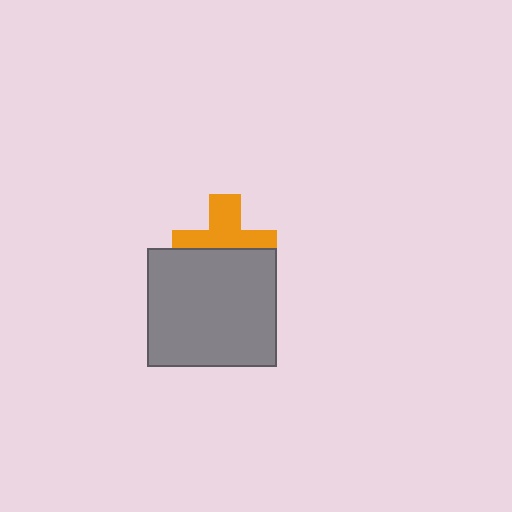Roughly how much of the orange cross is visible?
About half of it is visible (roughly 52%).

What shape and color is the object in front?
The object in front is a gray rectangle.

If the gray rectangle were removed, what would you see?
You would see the complete orange cross.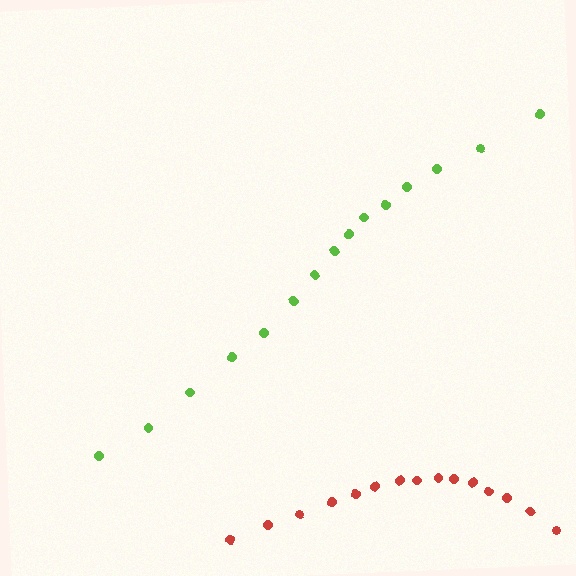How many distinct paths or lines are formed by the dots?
There are 2 distinct paths.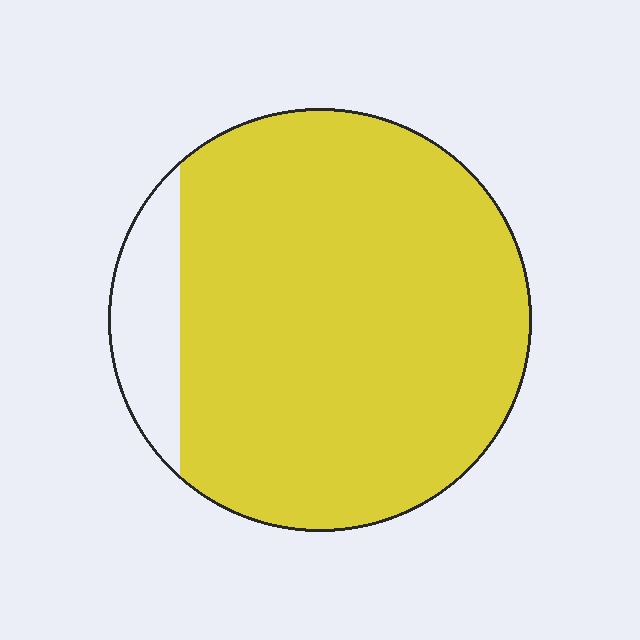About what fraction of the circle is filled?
About nine tenths (9/10).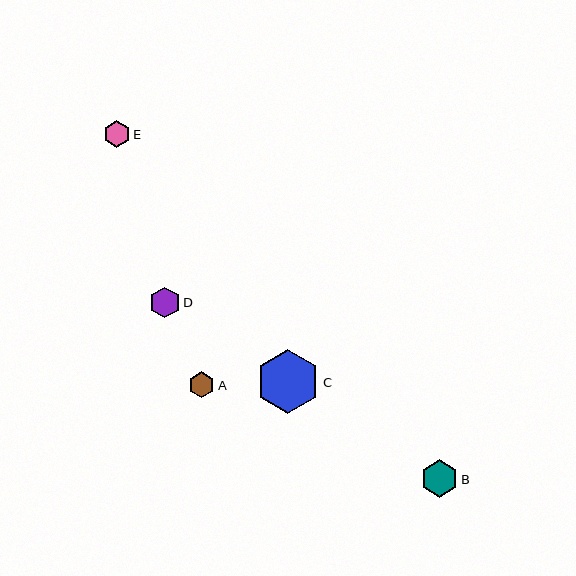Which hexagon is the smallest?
Hexagon A is the smallest with a size of approximately 26 pixels.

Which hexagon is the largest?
Hexagon C is the largest with a size of approximately 64 pixels.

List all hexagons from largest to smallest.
From largest to smallest: C, B, D, E, A.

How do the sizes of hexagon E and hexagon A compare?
Hexagon E and hexagon A are approximately the same size.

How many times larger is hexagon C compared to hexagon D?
Hexagon C is approximately 2.1 times the size of hexagon D.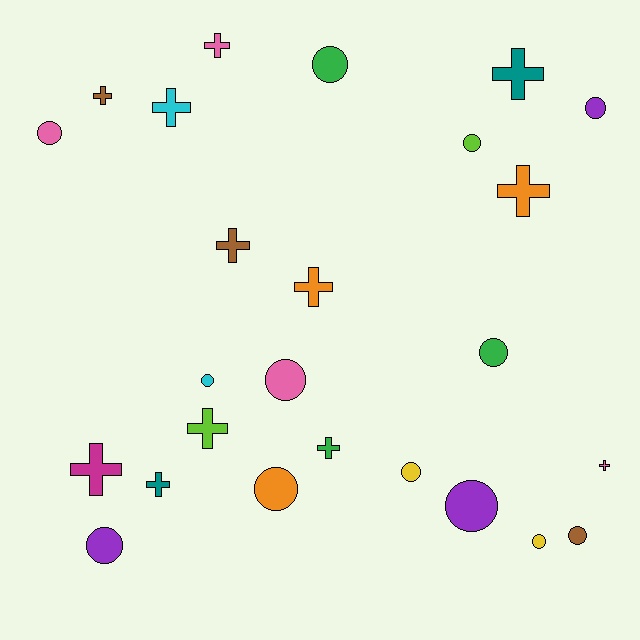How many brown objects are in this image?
There are 3 brown objects.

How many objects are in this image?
There are 25 objects.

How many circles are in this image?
There are 13 circles.